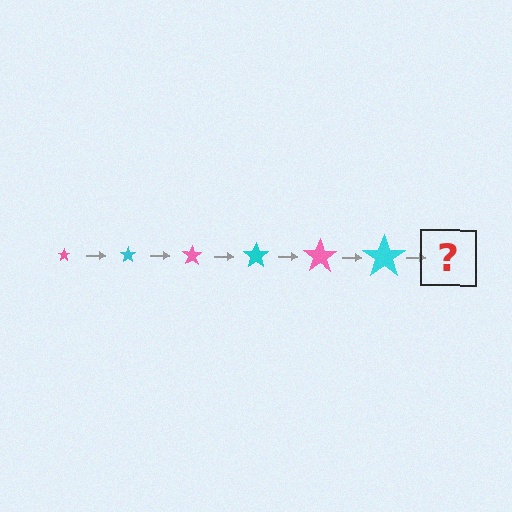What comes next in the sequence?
The next element should be a pink star, larger than the previous one.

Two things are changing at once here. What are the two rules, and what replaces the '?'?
The two rules are that the star grows larger each step and the color cycles through pink and cyan. The '?' should be a pink star, larger than the previous one.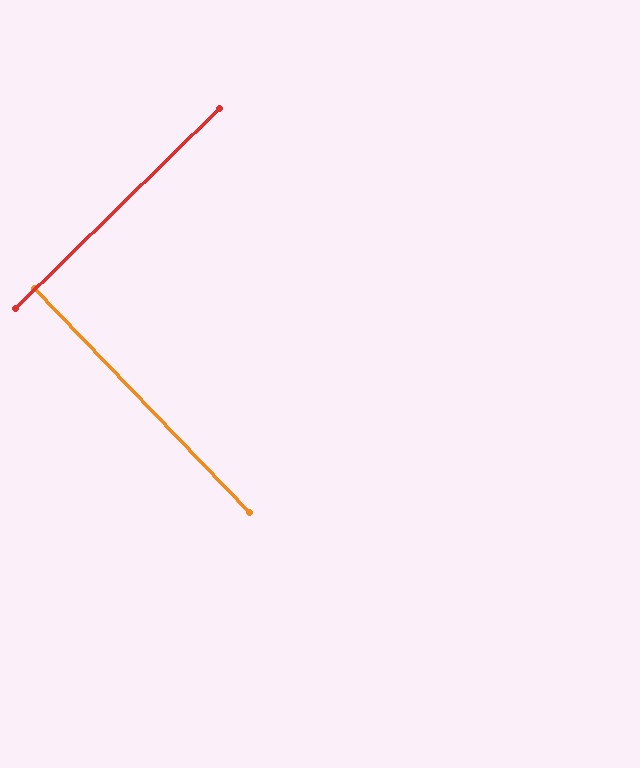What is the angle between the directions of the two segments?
Approximately 89 degrees.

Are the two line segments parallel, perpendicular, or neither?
Perpendicular — they meet at approximately 89°.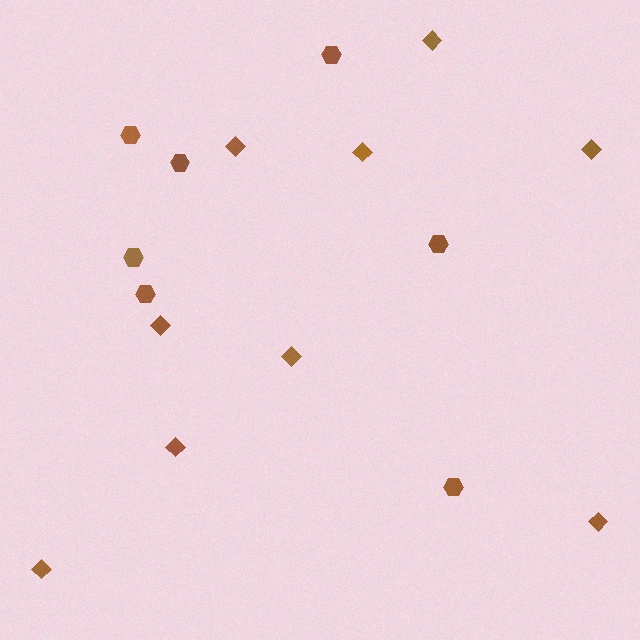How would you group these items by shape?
There are 2 groups: one group of hexagons (7) and one group of diamonds (9).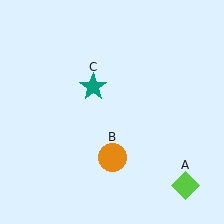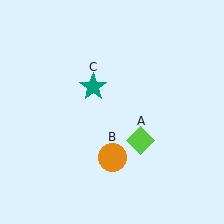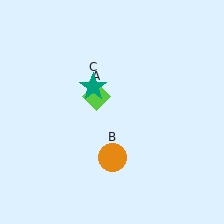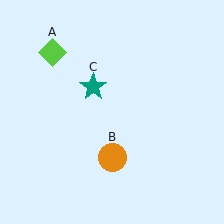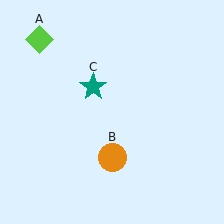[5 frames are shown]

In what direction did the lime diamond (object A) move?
The lime diamond (object A) moved up and to the left.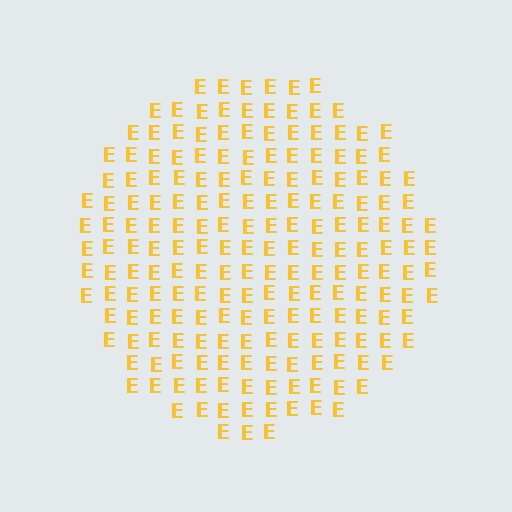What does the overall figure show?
The overall figure shows a circle.